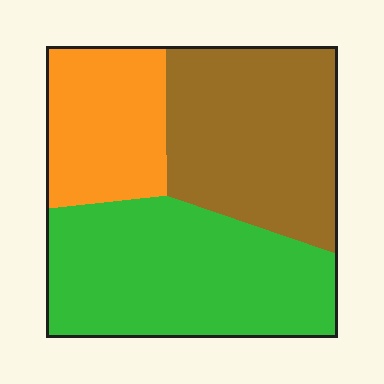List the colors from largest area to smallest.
From largest to smallest: green, brown, orange.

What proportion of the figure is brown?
Brown takes up about three eighths (3/8) of the figure.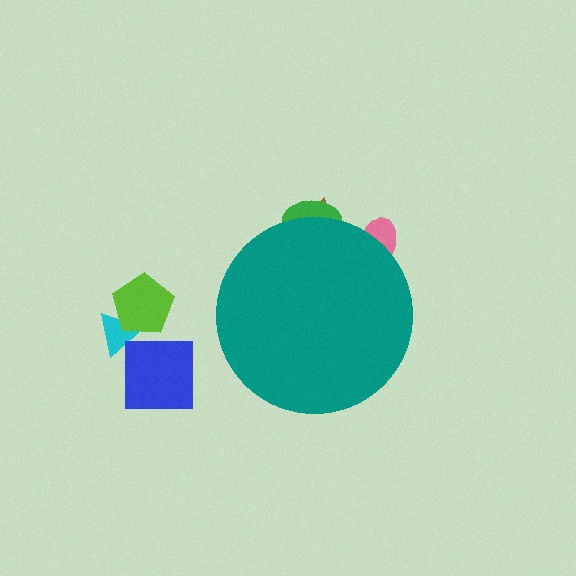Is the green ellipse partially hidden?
Yes, the green ellipse is partially hidden behind the teal circle.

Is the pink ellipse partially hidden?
Yes, the pink ellipse is partially hidden behind the teal circle.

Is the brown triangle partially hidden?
Yes, the brown triangle is partially hidden behind the teal circle.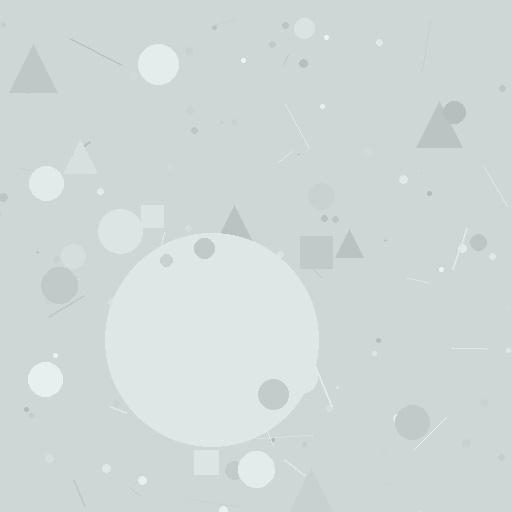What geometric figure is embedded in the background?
A circle is embedded in the background.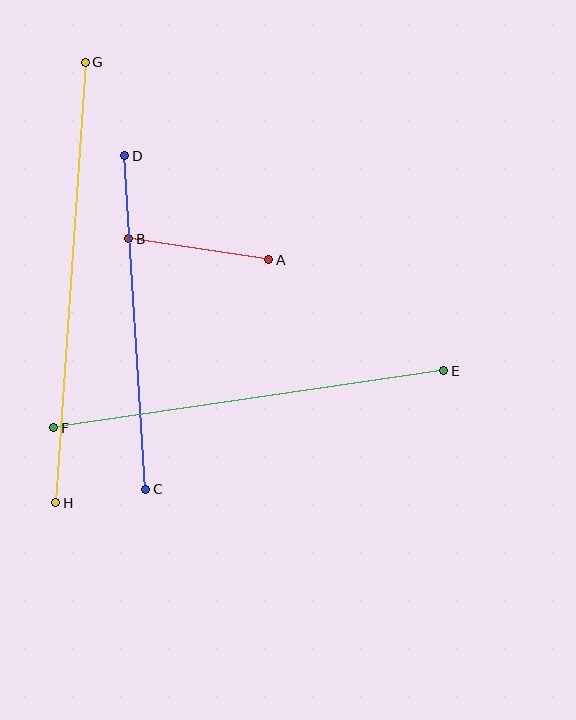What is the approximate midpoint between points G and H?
The midpoint is at approximately (70, 283) pixels.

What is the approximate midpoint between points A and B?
The midpoint is at approximately (199, 249) pixels.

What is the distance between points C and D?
The distance is approximately 334 pixels.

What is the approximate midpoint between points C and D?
The midpoint is at approximately (135, 323) pixels.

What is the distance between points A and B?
The distance is approximately 141 pixels.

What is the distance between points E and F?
The distance is approximately 394 pixels.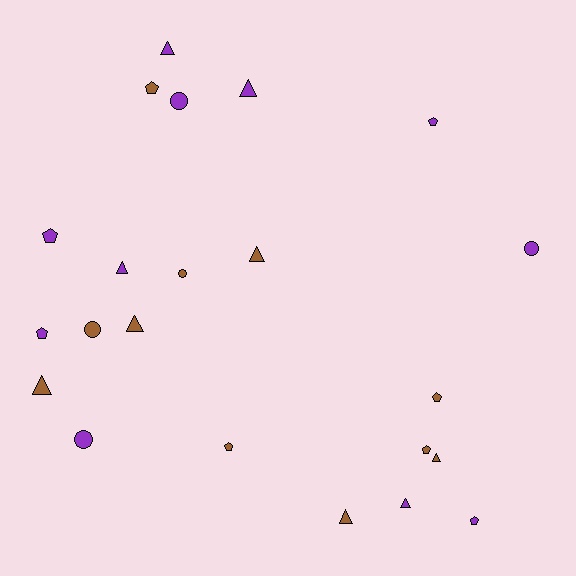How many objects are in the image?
There are 22 objects.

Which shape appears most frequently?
Triangle, with 9 objects.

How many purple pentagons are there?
There are 4 purple pentagons.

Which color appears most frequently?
Brown, with 11 objects.